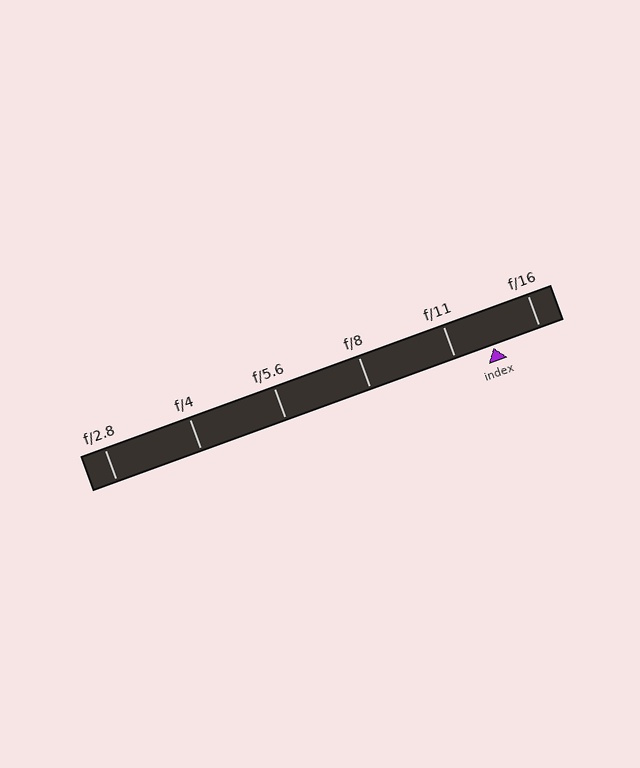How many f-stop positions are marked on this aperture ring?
There are 6 f-stop positions marked.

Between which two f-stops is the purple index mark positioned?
The index mark is between f/11 and f/16.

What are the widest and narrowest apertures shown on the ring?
The widest aperture shown is f/2.8 and the narrowest is f/16.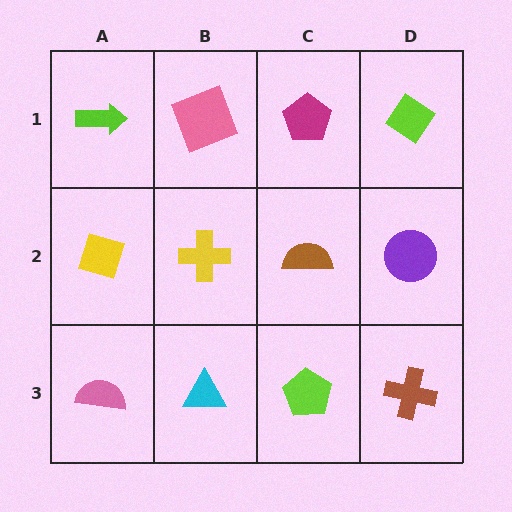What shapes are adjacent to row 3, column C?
A brown semicircle (row 2, column C), a cyan triangle (row 3, column B), a brown cross (row 3, column D).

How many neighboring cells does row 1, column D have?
2.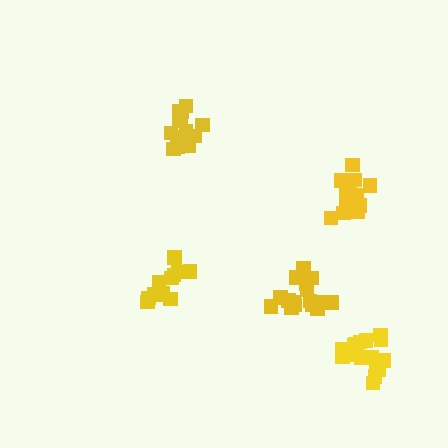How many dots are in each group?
Group 1: 12 dots, Group 2: 14 dots, Group 3: 17 dots, Group 4: 15 dots, Group 5: 17 dots (75 total).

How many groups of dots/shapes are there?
There are 5 groups.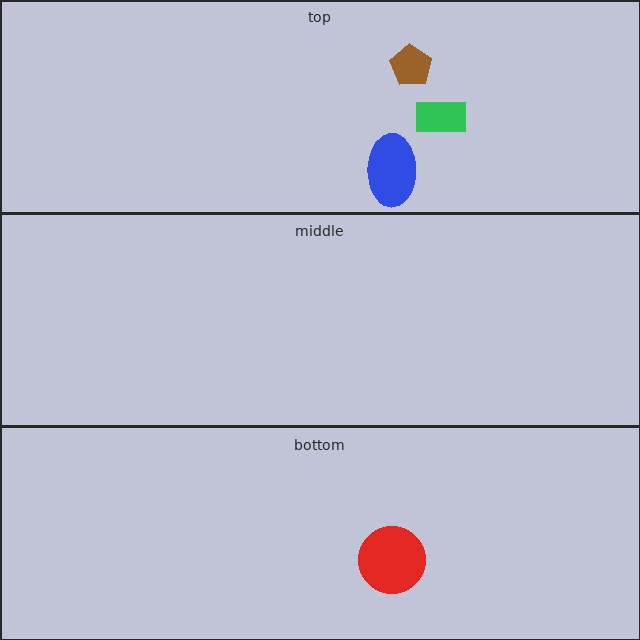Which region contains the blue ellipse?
The top region.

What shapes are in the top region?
The blue ellipse, the green rectangle, the brown pentagon.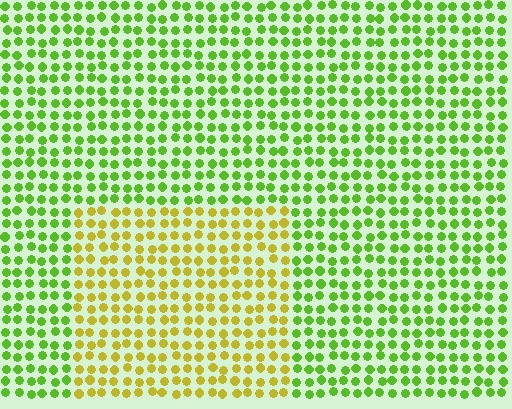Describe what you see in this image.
The image is filled with small lime elements in a uniform arrangement. A rectangle-shaped region is visible where the elements are tinted to a slightly different hue, forming a subtle color boundary.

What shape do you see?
I see a rectangle.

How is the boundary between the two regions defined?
The boundary is defined purely by a slight shift in hue (about 44 degrees). Spacing, size, and orientation are identical on both sides.